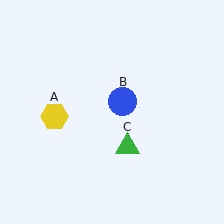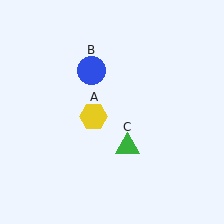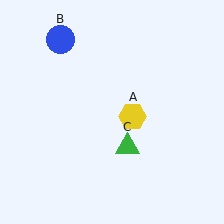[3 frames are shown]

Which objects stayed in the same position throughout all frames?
Green triangle (object C) remained stationary.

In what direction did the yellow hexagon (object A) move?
The yellow hexagon (object A) moved right.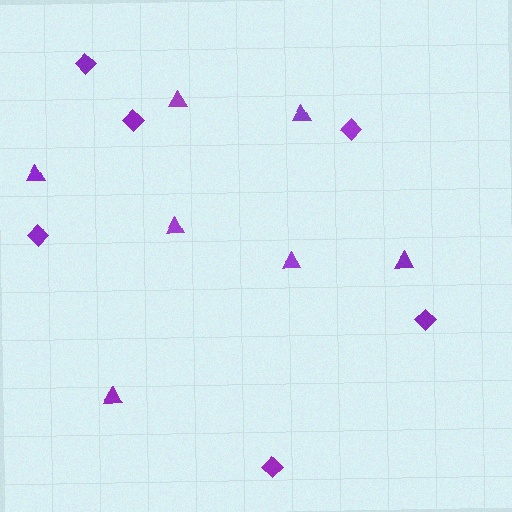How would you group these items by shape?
There are 2 groups: one group of triangles (7) and one group of diamonds (6).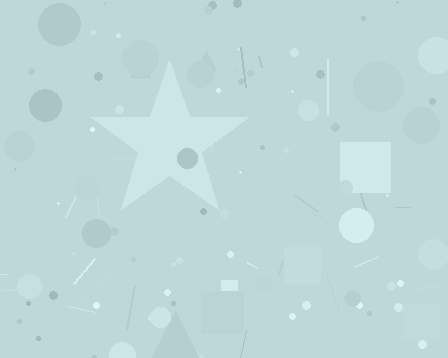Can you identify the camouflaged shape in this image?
The camouflaged shape is a star.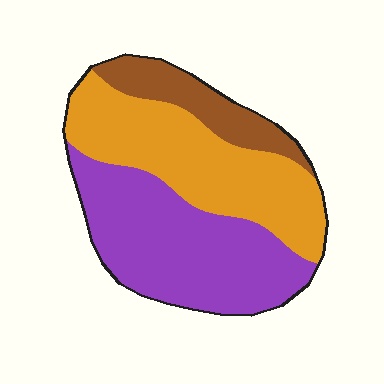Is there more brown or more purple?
Purple.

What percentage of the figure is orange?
Orange covers about 40% of the figure.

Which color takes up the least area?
Brown, at roughly 15%.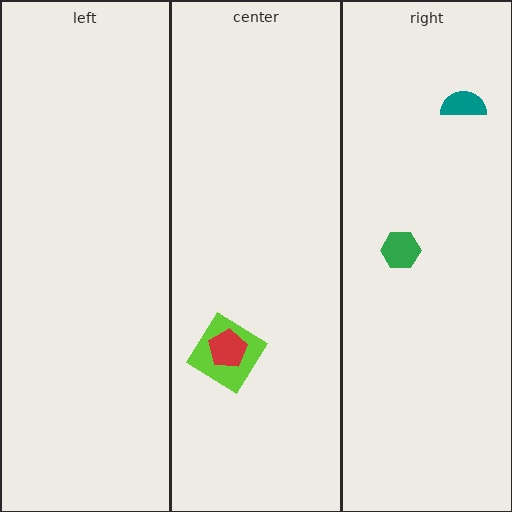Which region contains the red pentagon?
The center region.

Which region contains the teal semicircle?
The right region.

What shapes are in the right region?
The teal semicircle, the green hexagon.